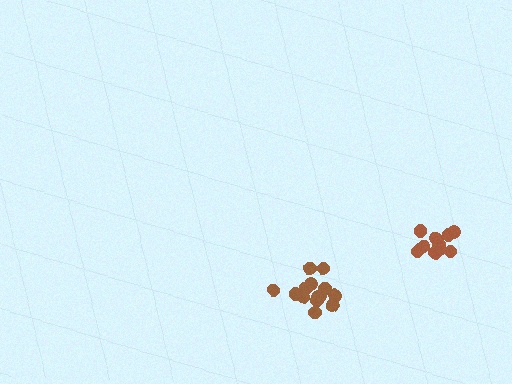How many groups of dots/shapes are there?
There are 2 groups.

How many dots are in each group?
Group 1: 11 dots, Group 2: 14 dots (25 total).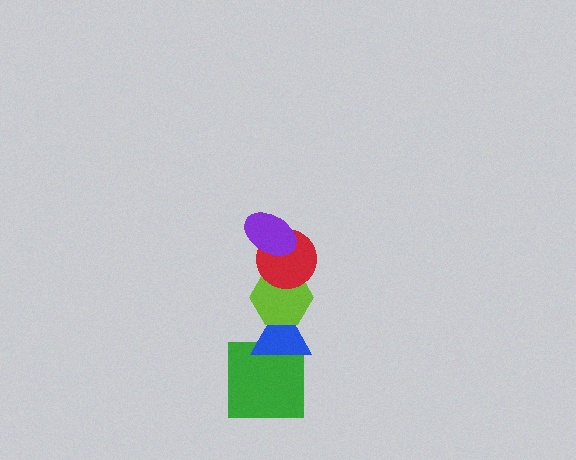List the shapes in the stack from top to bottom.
From top to bottom: the purple ellipse, the red circle, the lime hexagon, the blue triangle, the green square.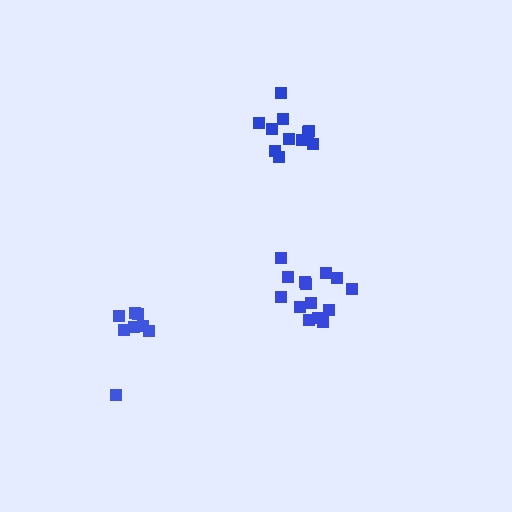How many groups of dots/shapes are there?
There are 3 groups.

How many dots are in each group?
Group 1: 14 dots, Group 2: 8 dots, Group 3: 11 dots (33 total).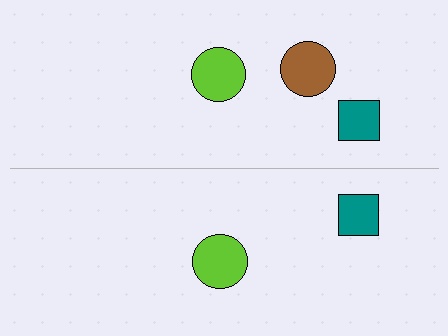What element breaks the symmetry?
A brown circle is missing from the bottom side.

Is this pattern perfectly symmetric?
No, the pattern is not perfectly symmetric. A brown circle is missing from the bottom side.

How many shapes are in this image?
There are 5 shapes in this image.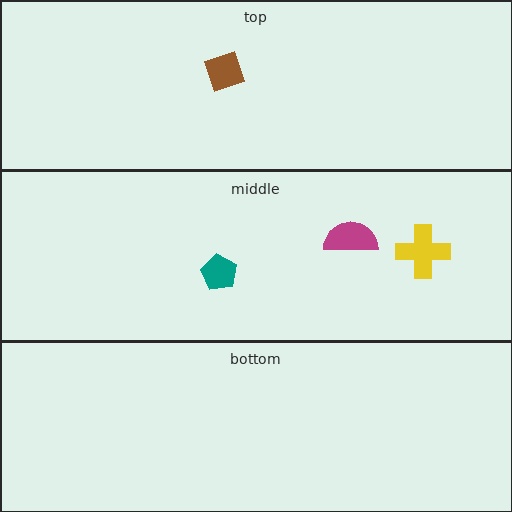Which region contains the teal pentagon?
The middle region.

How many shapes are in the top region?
1.